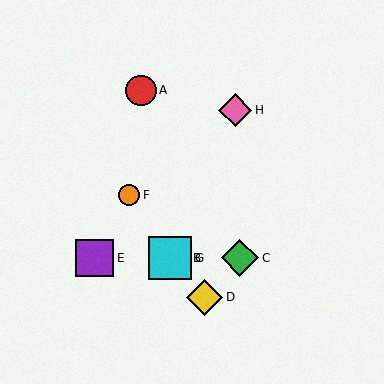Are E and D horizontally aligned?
No, E is at y≈258 and D is at y≈297.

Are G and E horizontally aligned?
Yes, both are at y≈258.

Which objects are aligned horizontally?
Objects B, C, E, G are aligned horizontally.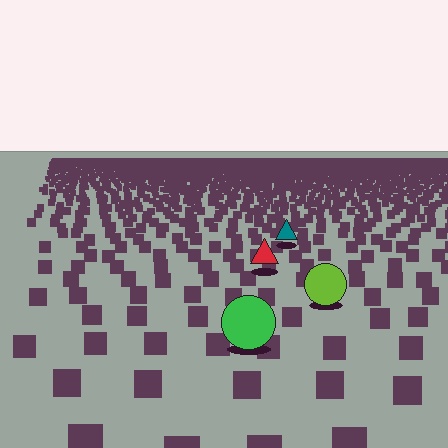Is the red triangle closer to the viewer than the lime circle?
No. The lime circle is closer — you can tell from the texture gradient: the ground texture is coarser near it.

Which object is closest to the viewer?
The green circle is closest. The texture marks near it are larger and more spread out.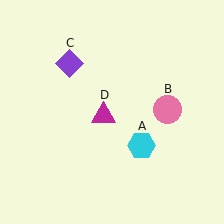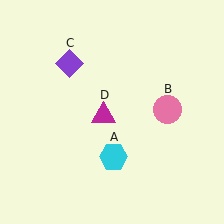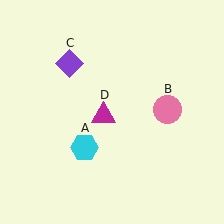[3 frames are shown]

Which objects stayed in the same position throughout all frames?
Pink circle (object B) and purple diamond (object C) and magenta triangle (object D) remained stationary.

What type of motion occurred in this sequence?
The cyan hexagon (object A) rotated clockwise around the center of the scene.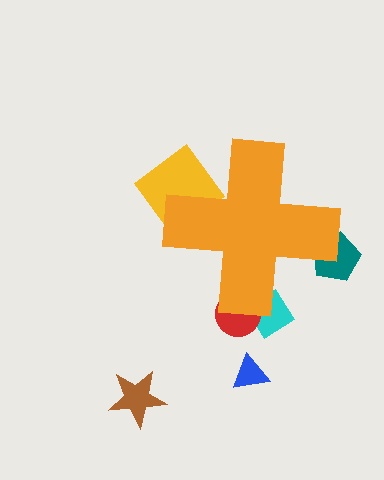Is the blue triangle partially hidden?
No, the blue triangle is fully visible.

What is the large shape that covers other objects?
An orange cross.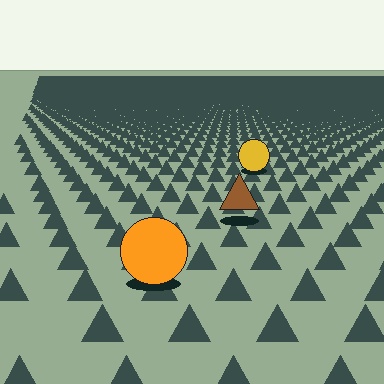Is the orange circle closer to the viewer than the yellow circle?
Yes. The orange circle is closer — you can tell from the texture gradient: the ground texture is coarser near it.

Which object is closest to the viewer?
The orange circle is closest. The texture marks near it are larger and more spread out.